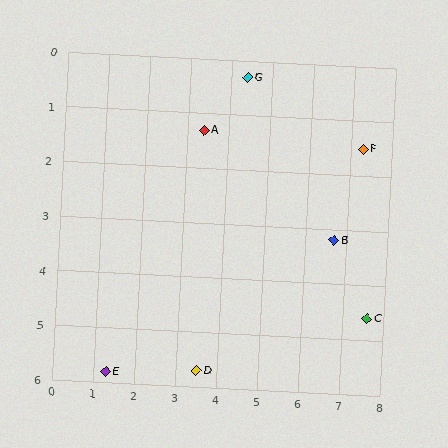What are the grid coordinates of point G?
Point G is at approximately (4.4, 0.3).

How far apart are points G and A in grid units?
Points G and A are about 1.4 grid units apart.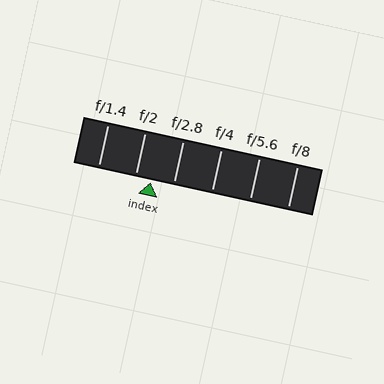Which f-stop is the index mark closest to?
The index mark is closest to f/2.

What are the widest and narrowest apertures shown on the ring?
The widest aperture shown is f/1.4 and the narrowest is f/8.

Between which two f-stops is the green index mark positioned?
The index mark is between f/2 and f/2.8.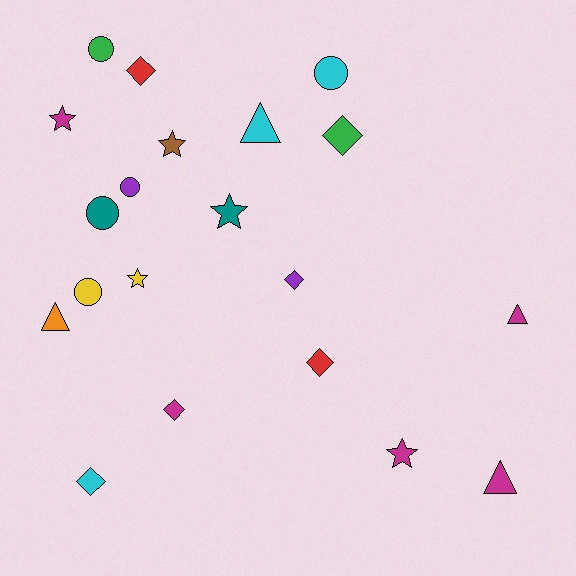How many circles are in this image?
There are 5 circles.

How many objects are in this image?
There are 20 objects.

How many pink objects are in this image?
There are no pink objects.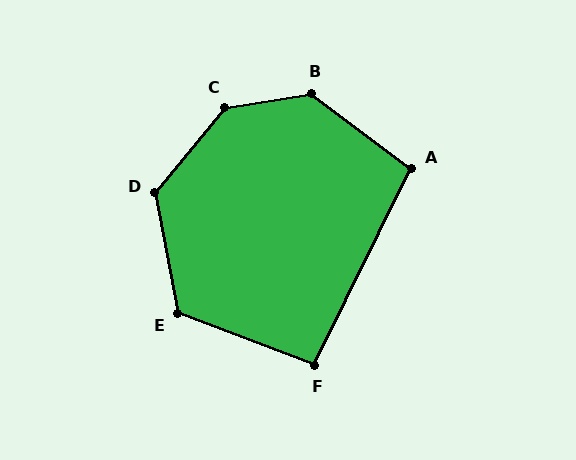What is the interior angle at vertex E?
Approximately 122 degrees (obtuse).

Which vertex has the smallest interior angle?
F, at approximately 95 degrees.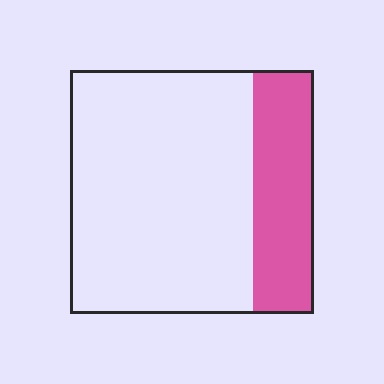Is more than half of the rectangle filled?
No.